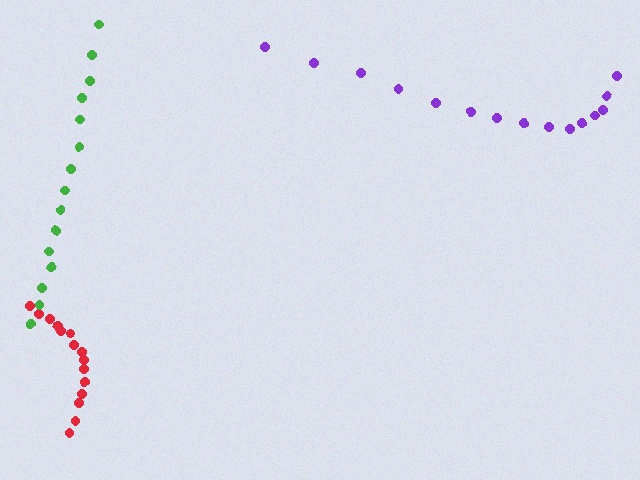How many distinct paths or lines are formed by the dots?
There are 3 distinct paths.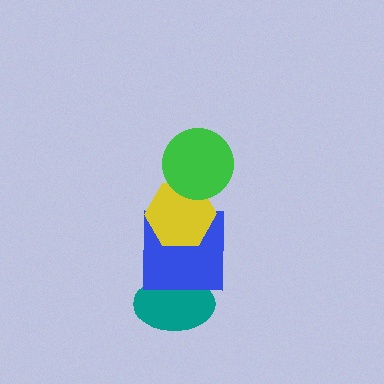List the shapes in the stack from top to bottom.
From top to bottom: the green circle, the yellow hexagon, the blue square, the teal ellipse.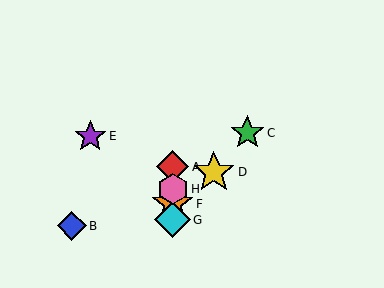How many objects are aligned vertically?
4 objects (A, F, G, H) are aligned vertically.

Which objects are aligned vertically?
Objects A, F, G, H are aligned vertically.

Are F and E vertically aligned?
No, F is at x≈173 and E is at x≈90.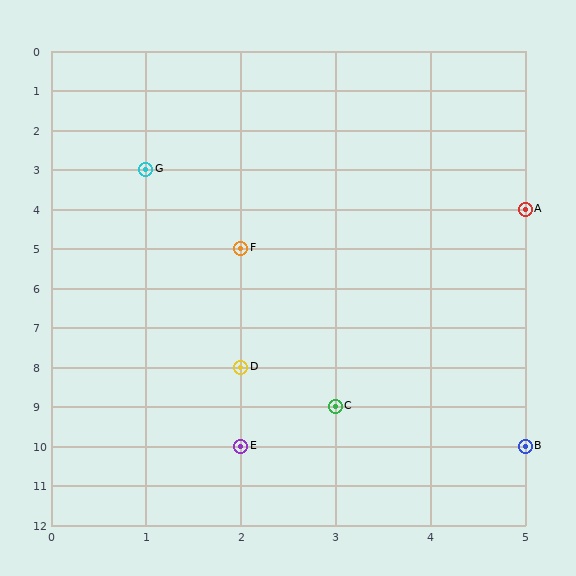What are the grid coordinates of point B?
Point B is at grid coordinates (5, 10).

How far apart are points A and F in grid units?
Points A and F are 3 columns and 1 row apart (about 3.2 grid units diagonally).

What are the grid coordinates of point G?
Point G is at grid coordinates (1, 3).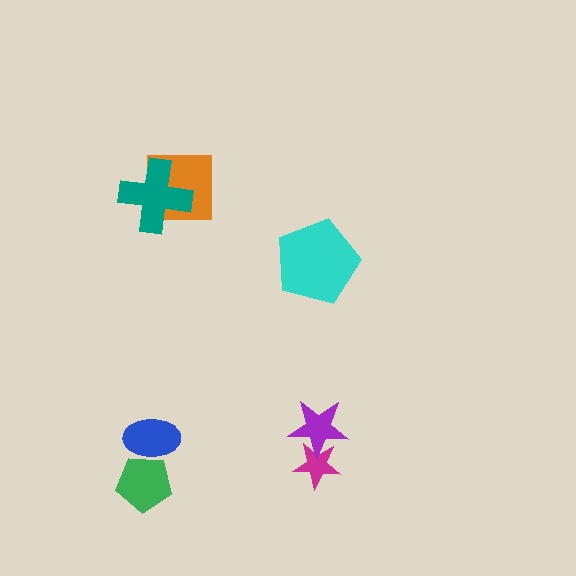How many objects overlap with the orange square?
1 object overlaps with the orange square.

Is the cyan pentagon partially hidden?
No, no other shape covers it.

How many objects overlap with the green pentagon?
1 object overlaps with the green pentagon.